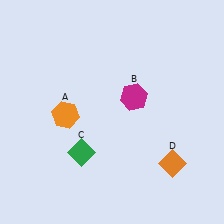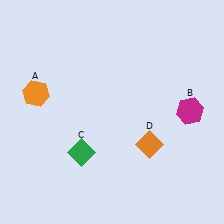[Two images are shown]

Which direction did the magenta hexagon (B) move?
The magenta hexagon (B) moved right.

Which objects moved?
The objects that moved are: the orange hexagon (A), the magenta hexagon (B), the orange diamond (D).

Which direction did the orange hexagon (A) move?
The orange hexagon (A) moved left.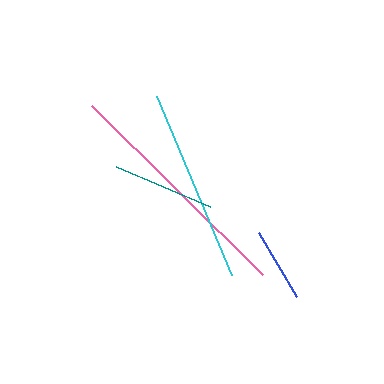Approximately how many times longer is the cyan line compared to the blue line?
The cyan line is approximately 2.6 times the length of the blue line.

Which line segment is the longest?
The pink line is the longest at approximately 240 pixels.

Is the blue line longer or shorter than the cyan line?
The cyan line is longer than the blue line.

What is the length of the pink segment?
The pink segment is approximately 240 pixels long.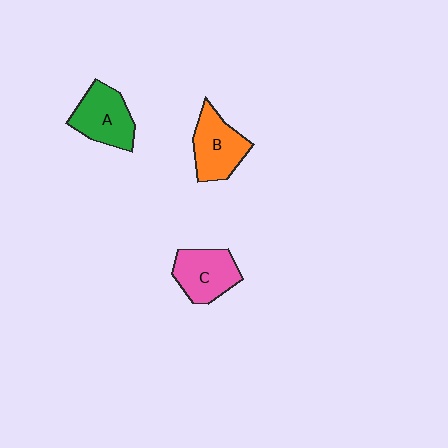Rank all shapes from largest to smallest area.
From largest to smallest: A (green), B (orange), C (pink).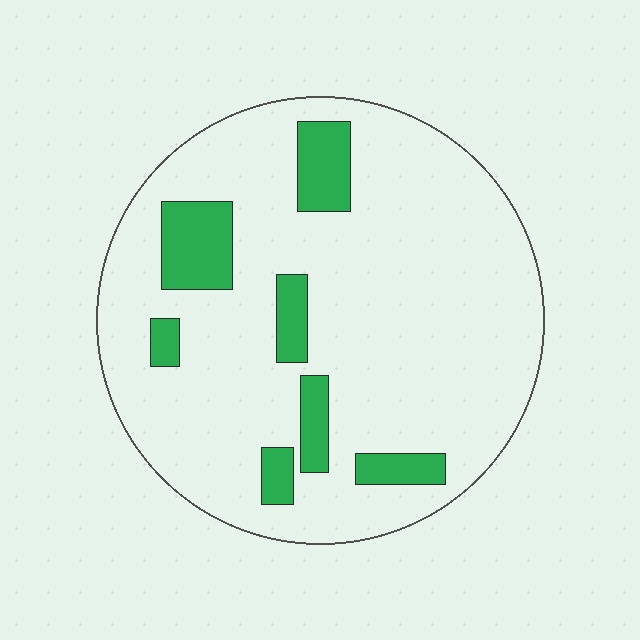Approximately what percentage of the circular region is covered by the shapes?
Approximately 15%.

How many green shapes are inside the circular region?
7.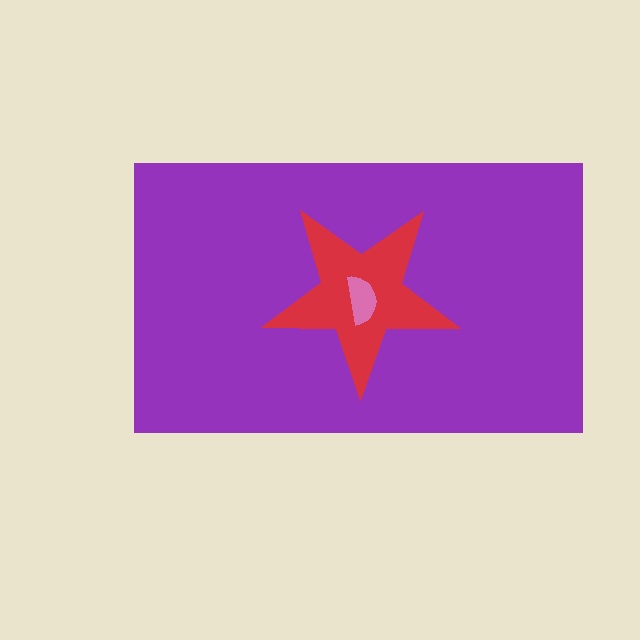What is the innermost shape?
The pink semicircle.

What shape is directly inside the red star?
The pink semicircle.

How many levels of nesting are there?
3.